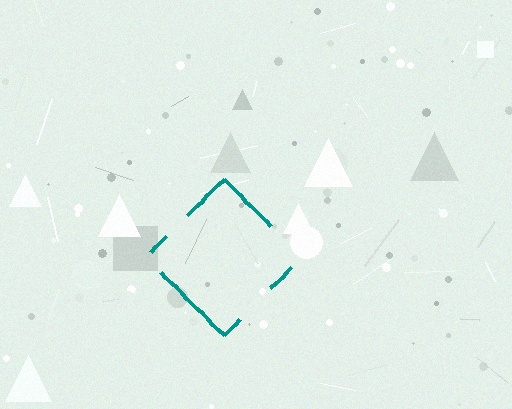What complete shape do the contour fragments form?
The contour fragments form a diamond.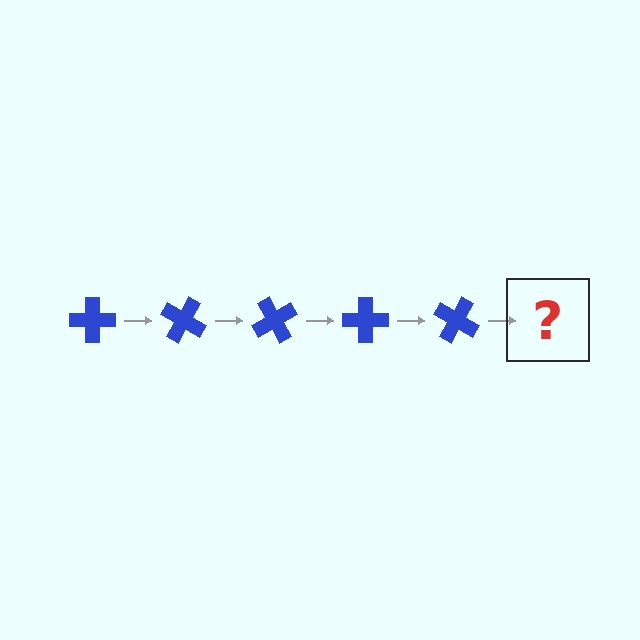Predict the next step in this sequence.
The next step is a blue cross rotated 150 degrees.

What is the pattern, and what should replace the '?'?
The pattern is that the cross rotates 30 degrees each step. The '?' should be a blue cross rotated 150 degrees.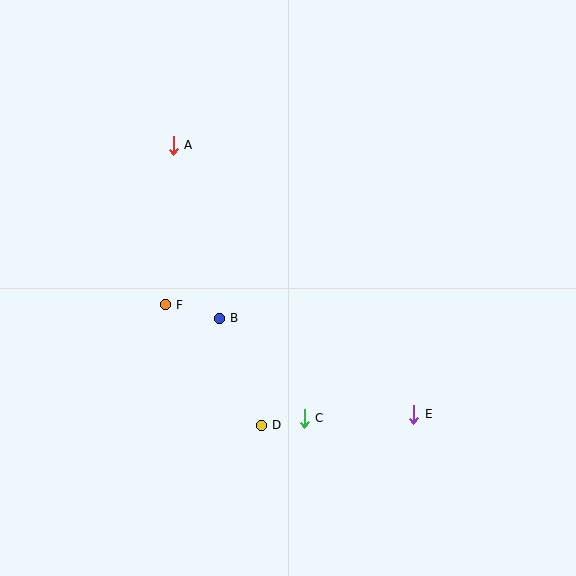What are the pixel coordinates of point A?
Point A is at (173, 145).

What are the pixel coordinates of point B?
Point B is at (219, 318).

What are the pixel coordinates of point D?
Point D is at (261, 425).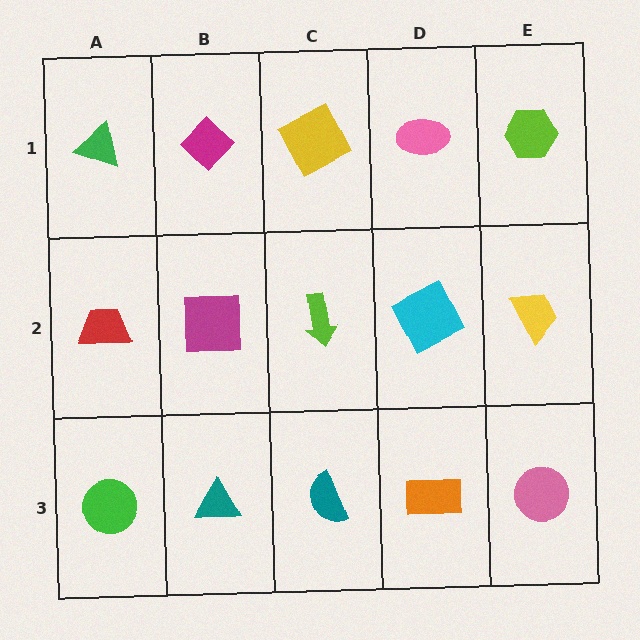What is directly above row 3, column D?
A cyan square.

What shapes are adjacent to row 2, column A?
A green triangle (row 1, column A), a green circle (row 3, column A), a magenta square (row 2, column B).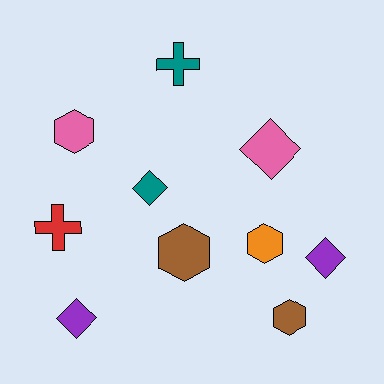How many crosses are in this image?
There are 2 crosses.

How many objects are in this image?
There are 10 objects.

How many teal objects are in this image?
There are 2 teal objects.